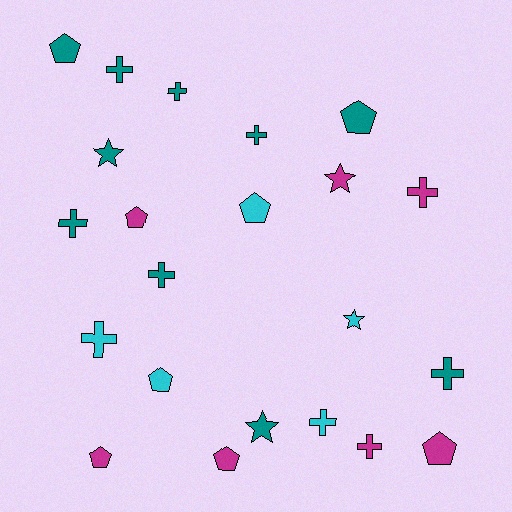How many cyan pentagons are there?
There are 2 cyan pentagons.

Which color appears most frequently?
Teal, with 10 objects.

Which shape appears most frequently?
Cross, with 10 objects.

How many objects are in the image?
There are 22 objects.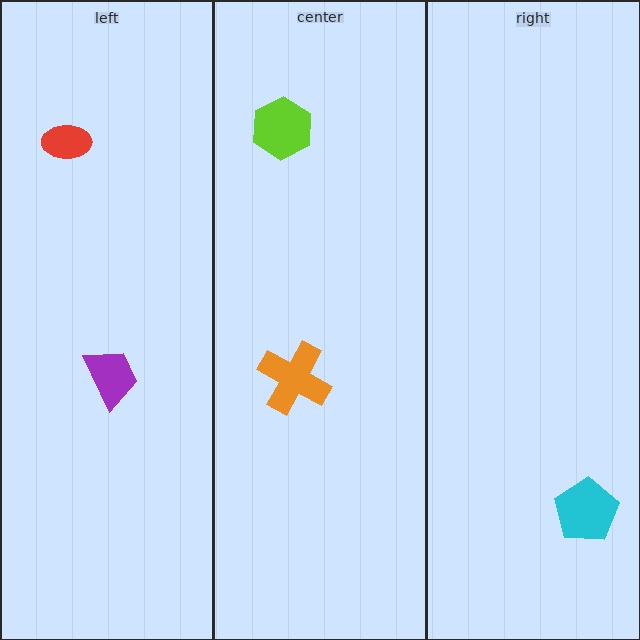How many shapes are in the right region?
1.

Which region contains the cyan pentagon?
The right region.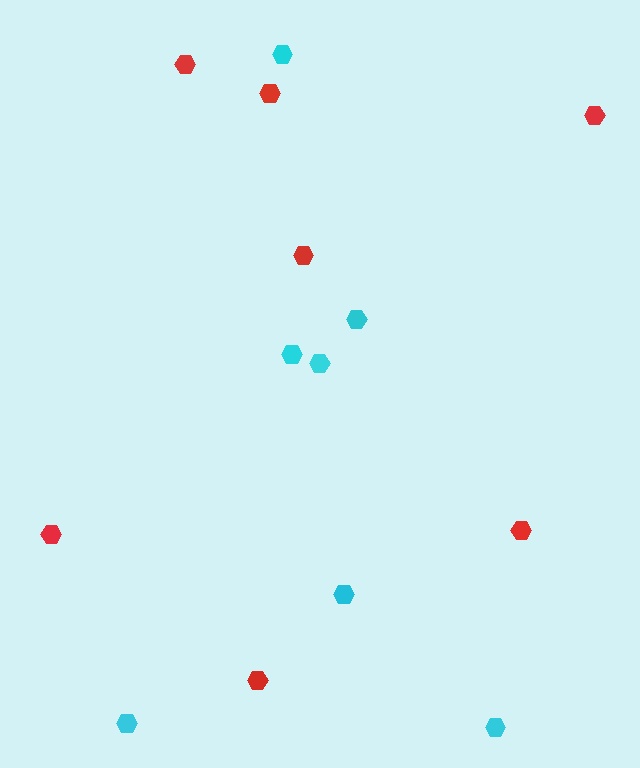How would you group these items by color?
There are 2 groups: one group of cyan hexagons (7) and one group of red hexagons (7).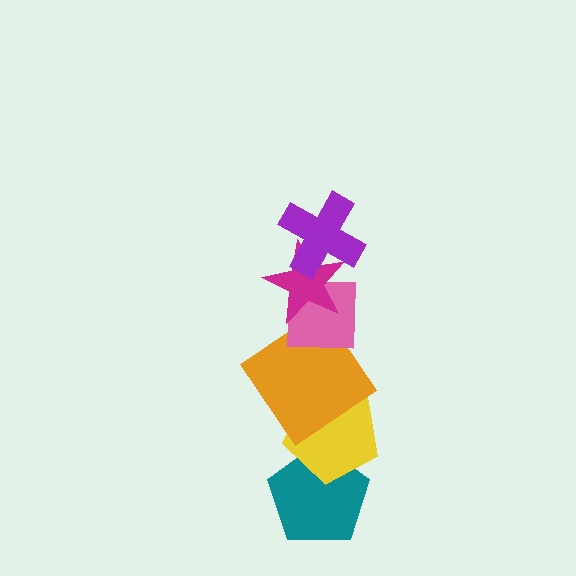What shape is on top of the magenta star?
The purple cross is on top of the magenta star.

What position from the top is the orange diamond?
The orange diamond is 4th from the top.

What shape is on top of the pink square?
The magenta star is on top of the pink square.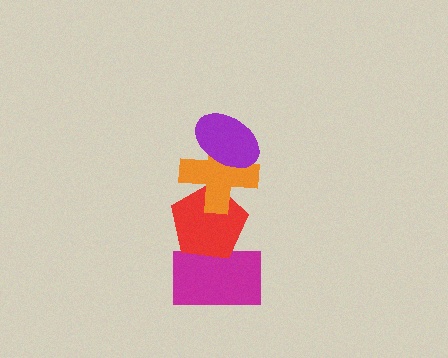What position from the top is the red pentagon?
The red pentagon is 3rd from the top.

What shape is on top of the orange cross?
The purple ellipse is on top of the orange cross.